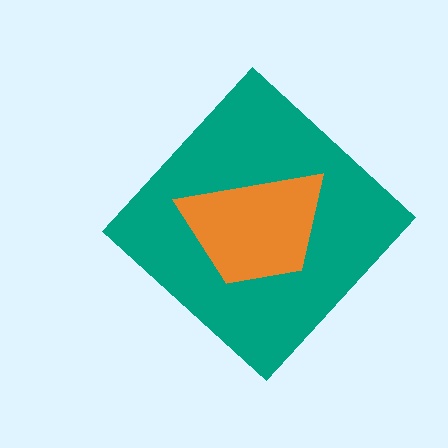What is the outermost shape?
The teal diamond.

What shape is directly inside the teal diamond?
The orange trapezoid.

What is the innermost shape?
The orange trapezoid.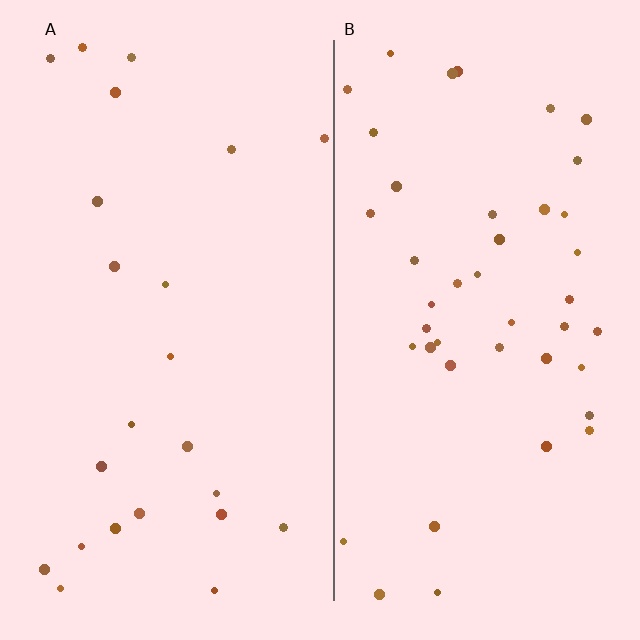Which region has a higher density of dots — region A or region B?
B (the right).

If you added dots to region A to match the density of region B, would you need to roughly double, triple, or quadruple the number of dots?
Approximately double.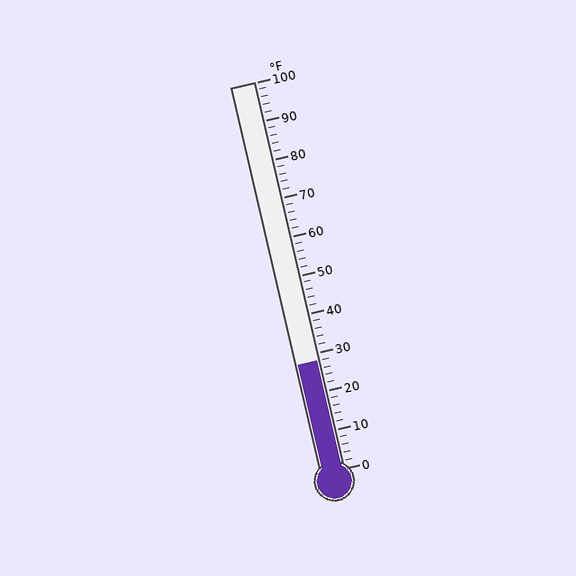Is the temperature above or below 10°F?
The temperature is above 10°F.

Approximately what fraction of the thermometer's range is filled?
The thermometer is filled to approximately 30% of its range.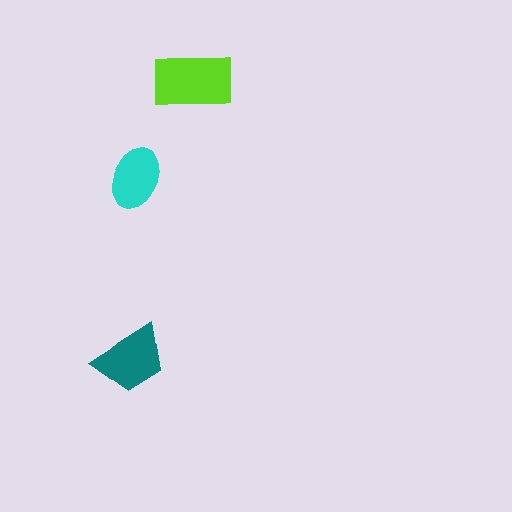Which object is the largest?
The lime rectangle.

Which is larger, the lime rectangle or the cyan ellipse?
The lime rectangle.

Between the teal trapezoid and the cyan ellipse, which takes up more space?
The teal trapezoid.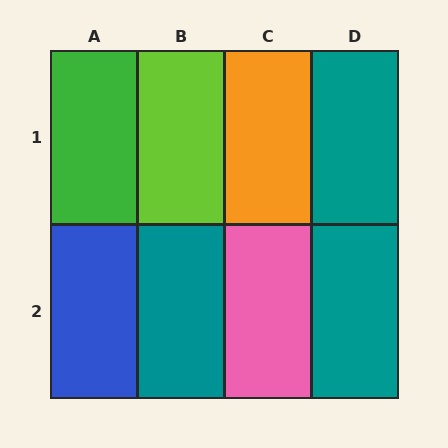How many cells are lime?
1 cell is lime.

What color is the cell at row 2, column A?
Blue.